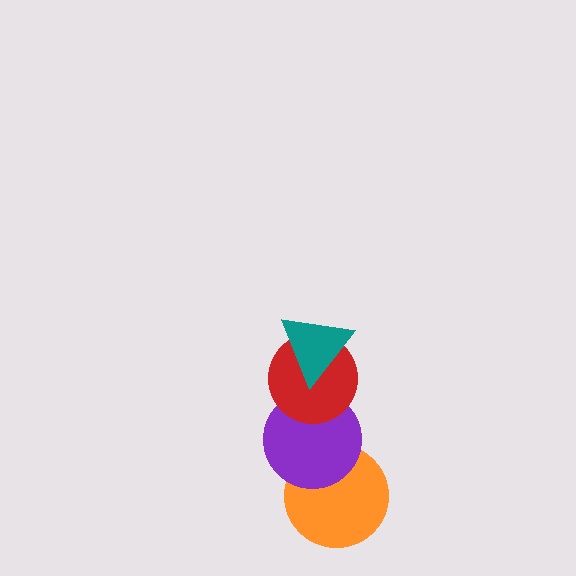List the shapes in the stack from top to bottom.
From top to bottom: the teal triangle, the red circle, the purple circle, the orange circle.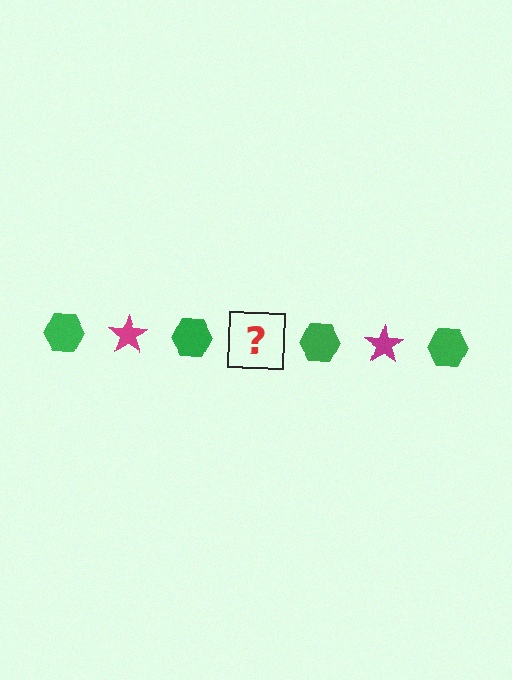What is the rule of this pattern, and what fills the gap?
The rule is that the pattern alternates between green hexagon and magenta star. The gap should be filled with a magenta star.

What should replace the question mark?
The question mark should be replaced with a magenta star.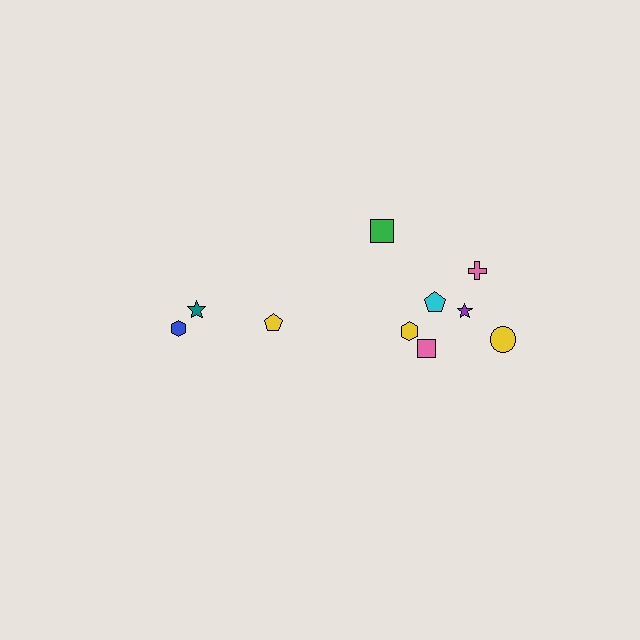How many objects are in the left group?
There are 3 objects.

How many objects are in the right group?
There are 7 objects.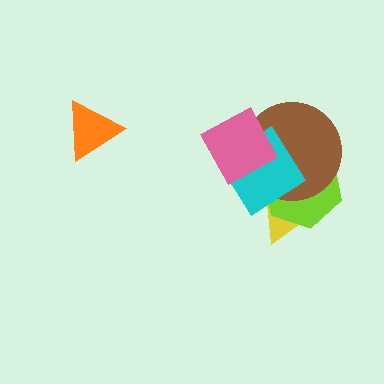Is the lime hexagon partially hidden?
Yes, it is partially covered by another shape.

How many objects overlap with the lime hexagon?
3 objects overlap with the lime hexagon.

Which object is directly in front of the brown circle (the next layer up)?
The cyan diamond is directly in front of the brown circle.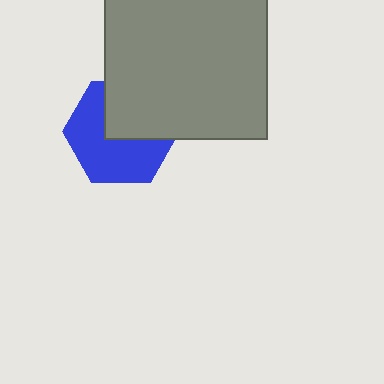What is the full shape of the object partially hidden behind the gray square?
The partially hidden object is a blue hexagon.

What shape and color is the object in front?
The object in front is a gray square.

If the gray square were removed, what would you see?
You would see the complete blue hexagon.